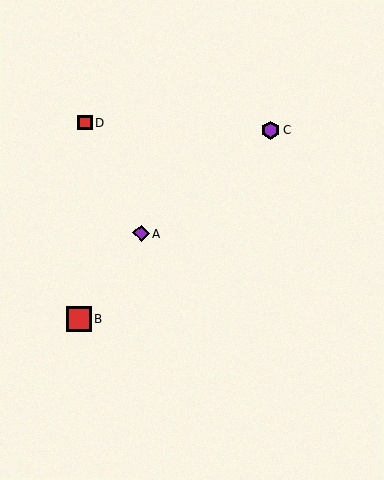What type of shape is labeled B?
Shape B is a red square.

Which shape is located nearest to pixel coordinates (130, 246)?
The purple diamond (labeled A) at (141, 233) is nearest to that location.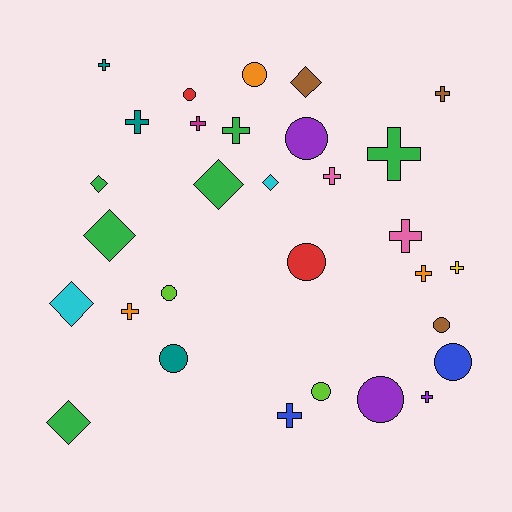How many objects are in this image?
There are 30 objects.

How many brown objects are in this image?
There are 3 brown objects.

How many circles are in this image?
There are 10 circles.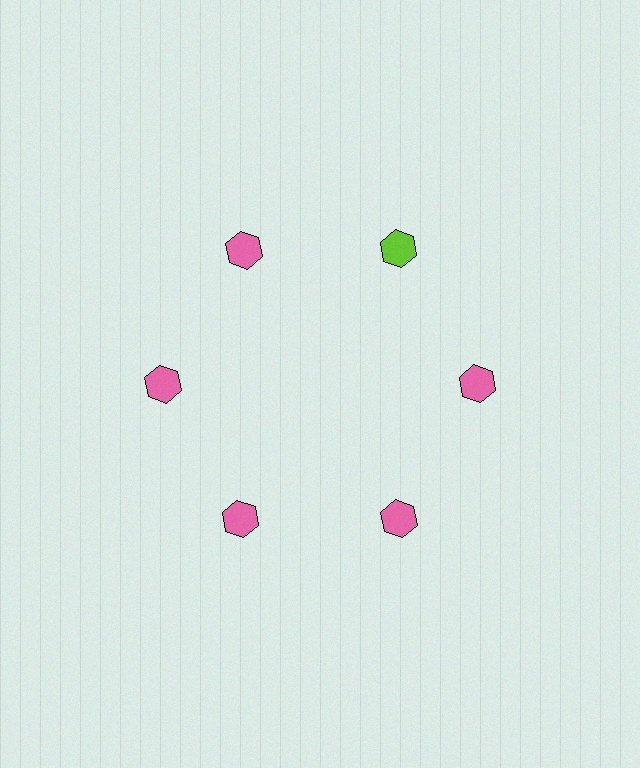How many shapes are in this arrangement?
There are 6 shapes arranged in a ring pattern.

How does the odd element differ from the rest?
It has a different color: lime instead of pink.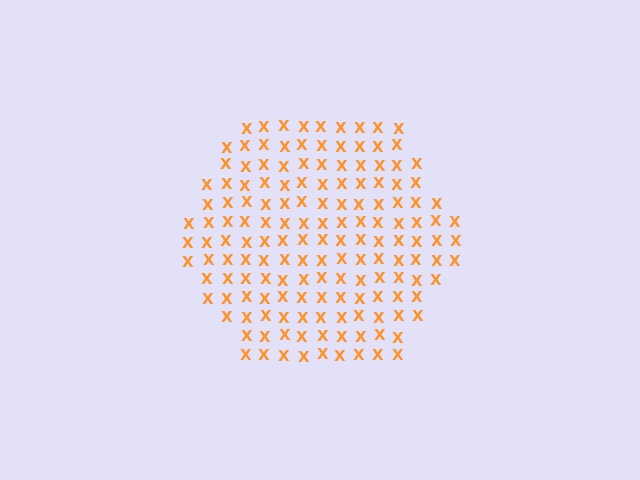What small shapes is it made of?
It is made of small letter X's.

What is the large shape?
The large shape is a hexagon.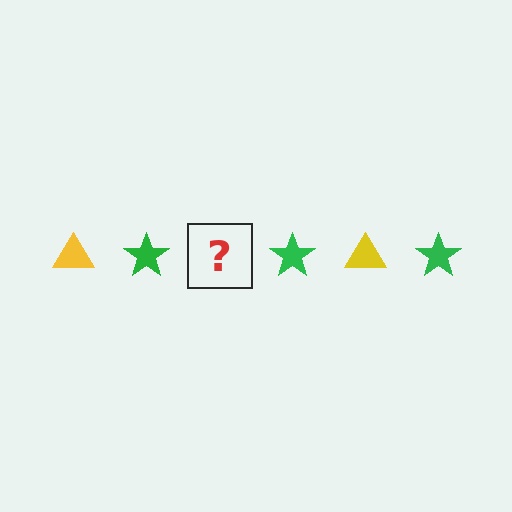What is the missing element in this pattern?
The missing element is a yellow triangle.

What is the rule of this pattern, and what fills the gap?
The rule is that the pattern alternates between yellow triangle and green star. The gap should be filled with a yellow triangle.